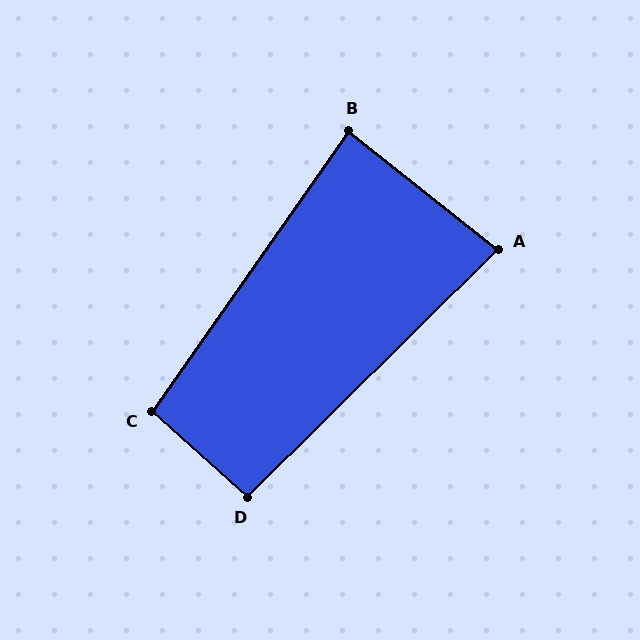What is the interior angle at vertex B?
Approximately 87 degrees (approximately right).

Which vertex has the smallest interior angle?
A, at approximately 83 degrees.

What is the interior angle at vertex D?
Approximately 93 degrees (approximately right).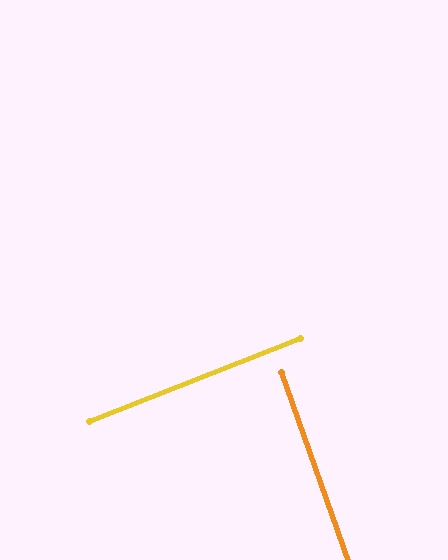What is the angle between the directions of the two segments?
Approximately 88 degrees.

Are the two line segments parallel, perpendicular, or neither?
Perpendicular — they meet at approximately 88°.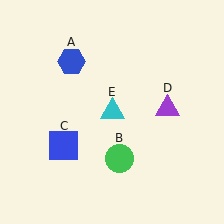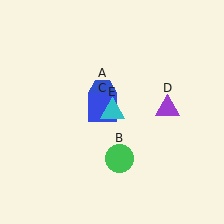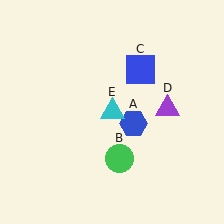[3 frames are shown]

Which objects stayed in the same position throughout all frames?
Green circle (object B) and purple triangle (object D) and cyan triangle (object E) remained stationary.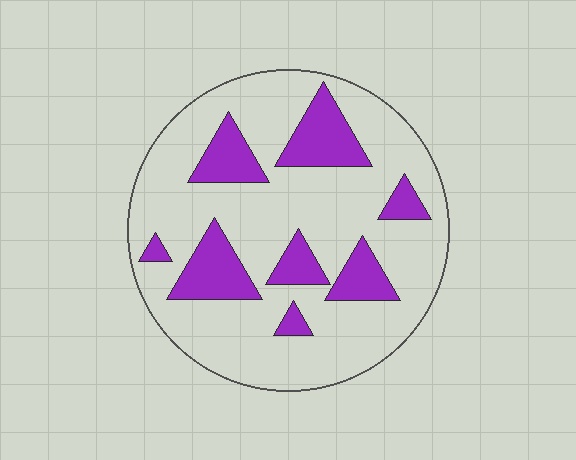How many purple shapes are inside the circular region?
8.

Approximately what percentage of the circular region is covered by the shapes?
Approximately 25%.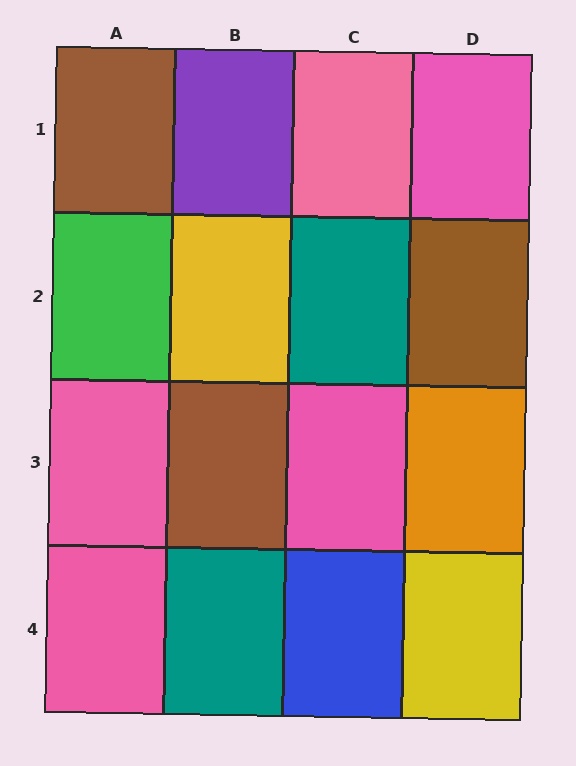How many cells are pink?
5 cells are pink.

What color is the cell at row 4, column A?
Pink.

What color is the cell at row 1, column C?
Pink.